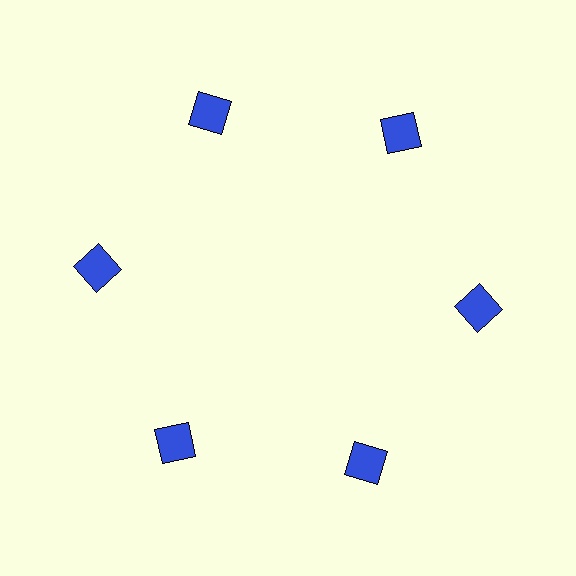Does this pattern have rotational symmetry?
Yes, this pattern has 6-fold rotational symmetry. It looks the same after rotating 60 degrees around the center.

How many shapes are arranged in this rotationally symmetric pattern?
There are 6 shapes, arranged in 6 groups of 1.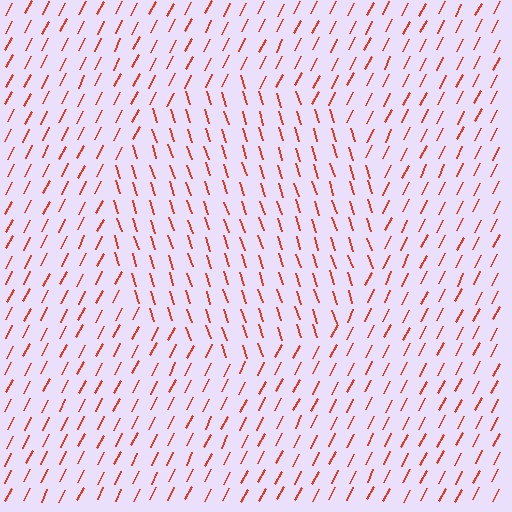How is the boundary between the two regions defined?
The boundary is defined purely by a change in line orientation (approximately 45 degrees difference). All lines are the same color and thickness.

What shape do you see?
I see a circle.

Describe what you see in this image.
The image is filled with small red line segments. A circle region in the image has lines oriented differently from the surrounding lines, creating a visible texture boundary.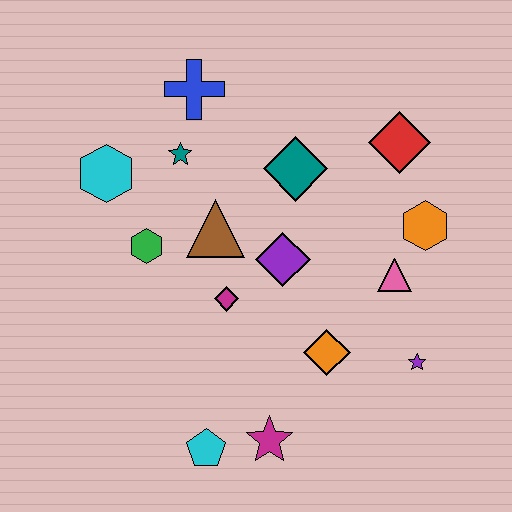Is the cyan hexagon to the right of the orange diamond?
No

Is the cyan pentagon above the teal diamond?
No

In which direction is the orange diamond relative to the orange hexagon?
The orange diamond is below the orange hexagon.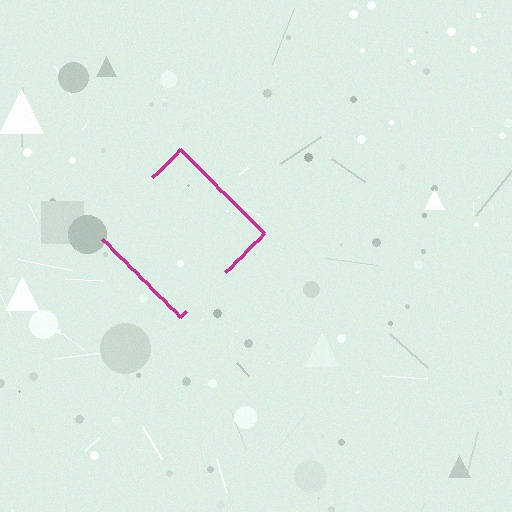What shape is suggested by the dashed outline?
The dashed outline suggests a diamond.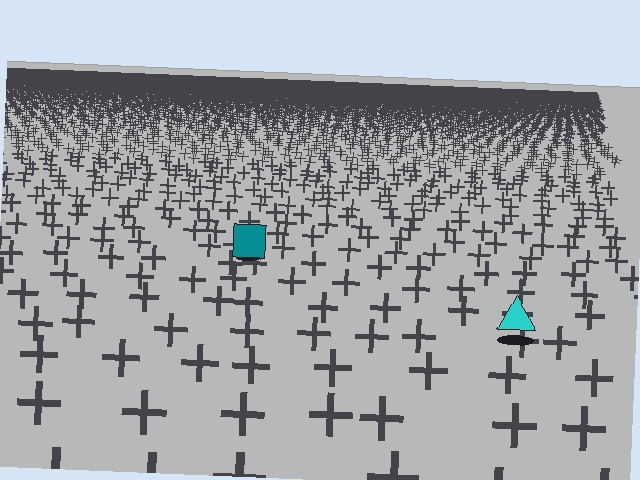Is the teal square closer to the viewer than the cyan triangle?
No. The cyan triangle is closer — you can tell from the texture gradient: the ground texture is coarser near it.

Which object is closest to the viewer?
The cyan triangle is closest. The texture marks near it are larger and more spread out.